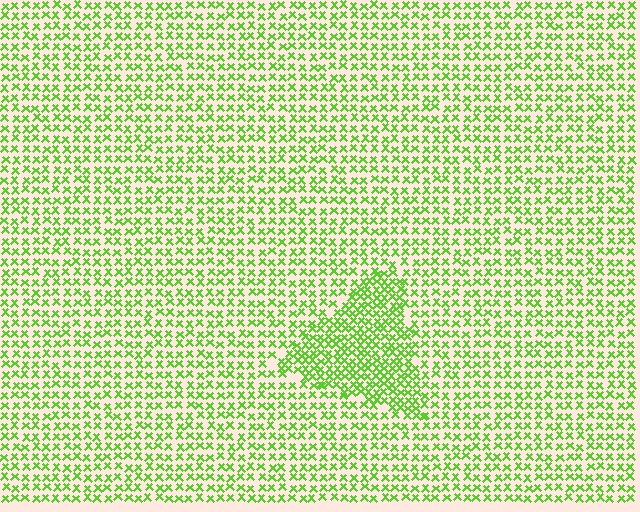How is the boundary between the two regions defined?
The boundary is defined by a change in element density (approximately 1.7x ratio). All elements are the same color, size, and shape.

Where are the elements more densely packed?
The elements are more densely packed inside the triangle boundary.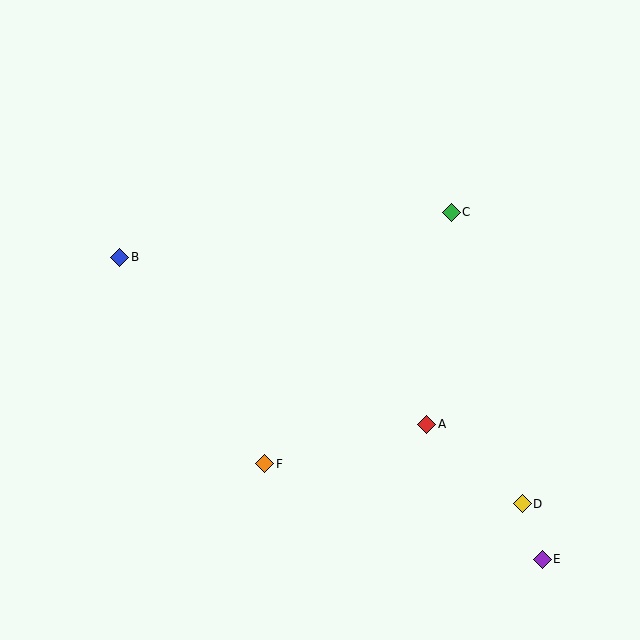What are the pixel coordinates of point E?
Point E is at (542, 559).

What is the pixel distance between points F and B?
The distance between F and B is 253 pixels.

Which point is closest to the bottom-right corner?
Point E is closest to the bottom-right corner.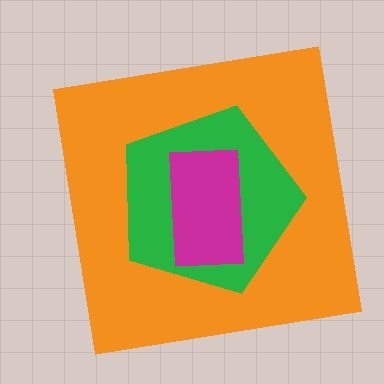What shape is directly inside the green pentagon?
The magenta rectangle.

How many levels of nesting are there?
3.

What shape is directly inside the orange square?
The green pentagon.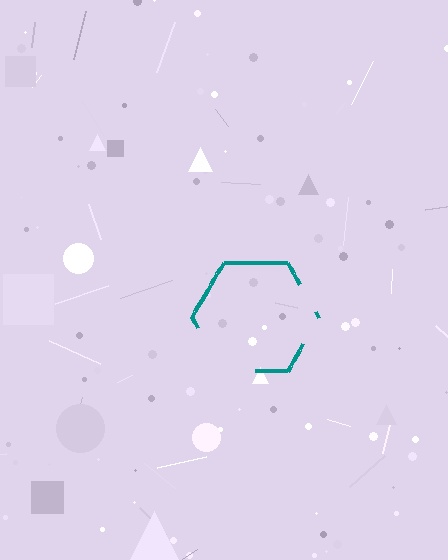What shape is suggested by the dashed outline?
The dashed outline suggests a hexagon.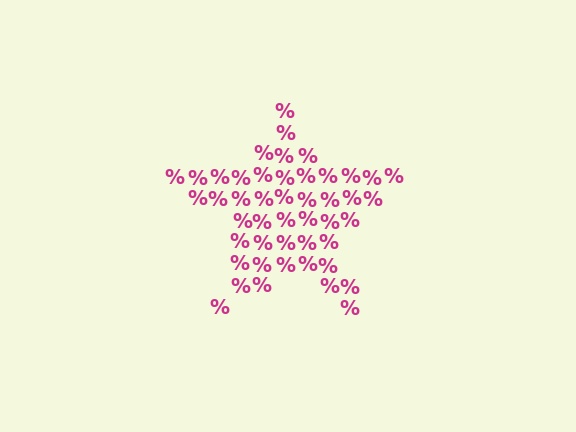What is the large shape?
The large shape is a star.